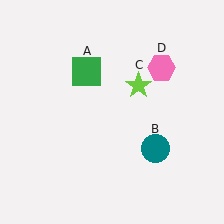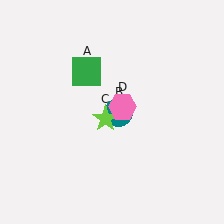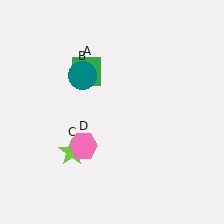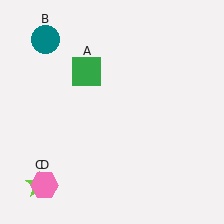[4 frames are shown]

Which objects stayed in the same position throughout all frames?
Green square (object A) remained stationary.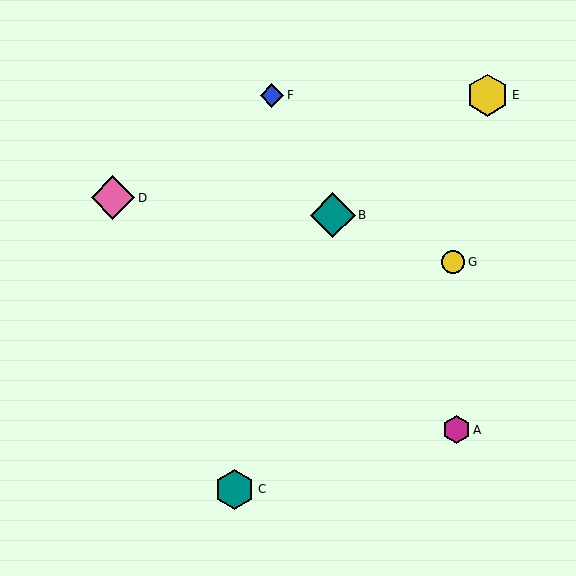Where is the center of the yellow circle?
The center of the yellow circle is at (453, 262).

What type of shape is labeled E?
Shape E is a yellow hexagon.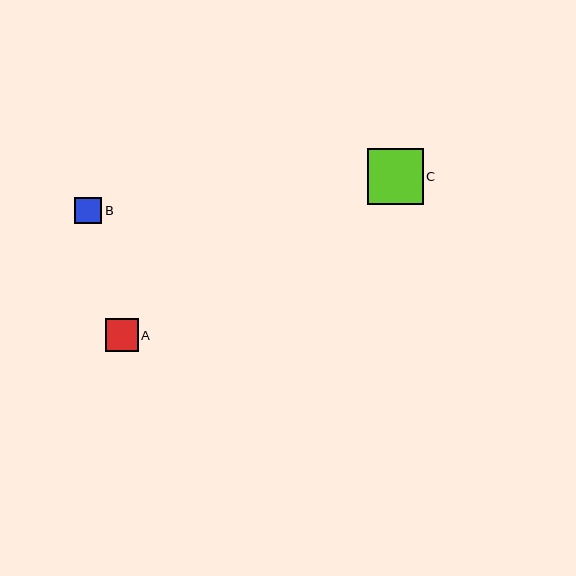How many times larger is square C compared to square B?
Square C is approximately 2.1 times the size of square B.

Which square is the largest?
Square C is the largest with a size of approximately 56 pixels.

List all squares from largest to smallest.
From largest to smallest: C, A, B.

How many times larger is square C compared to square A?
Square C is approximately 1.7 times the size of square A.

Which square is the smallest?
Square B is the smallest with a size of approximately 27 pixels.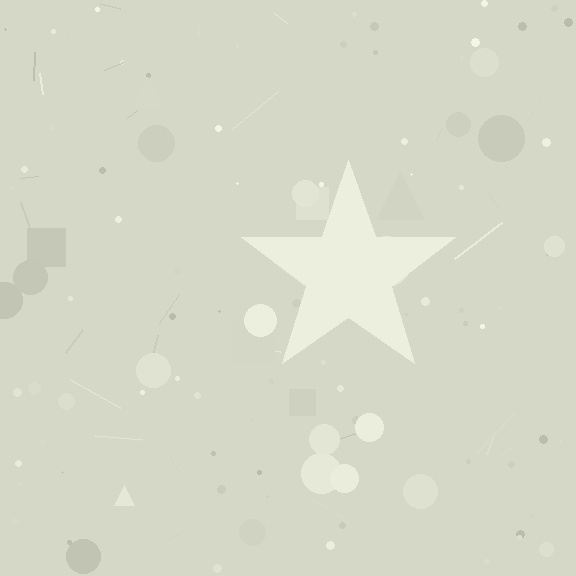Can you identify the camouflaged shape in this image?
The camouflaged shape is a star.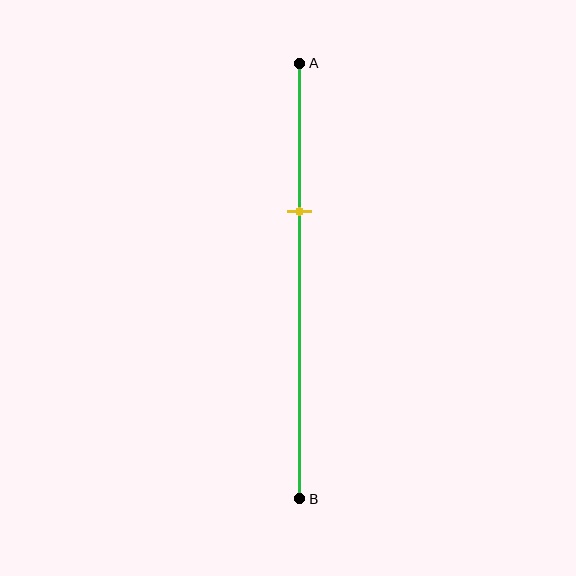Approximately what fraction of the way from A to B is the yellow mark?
The yellow mark is approximately 35% of the way from A to B.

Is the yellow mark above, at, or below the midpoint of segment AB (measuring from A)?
The yellow mark is above the midpoint of segment AB.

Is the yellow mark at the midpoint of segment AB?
No, the mark is at about 35% from A, not at the 50% midpoint.